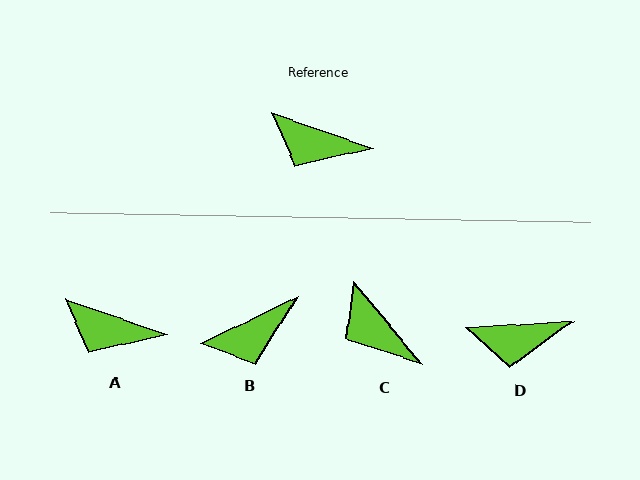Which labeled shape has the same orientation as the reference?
A.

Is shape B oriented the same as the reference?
No, it is off by about 45 degrees.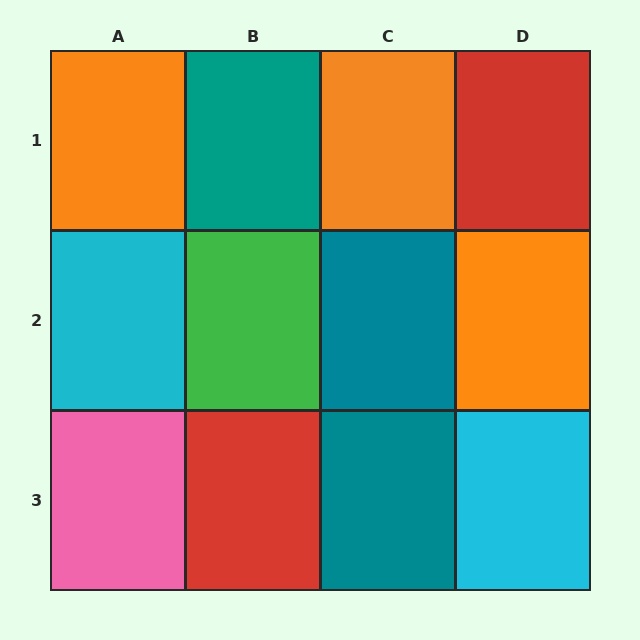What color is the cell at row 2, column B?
Green.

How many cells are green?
1 cell is green.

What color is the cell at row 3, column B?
Red.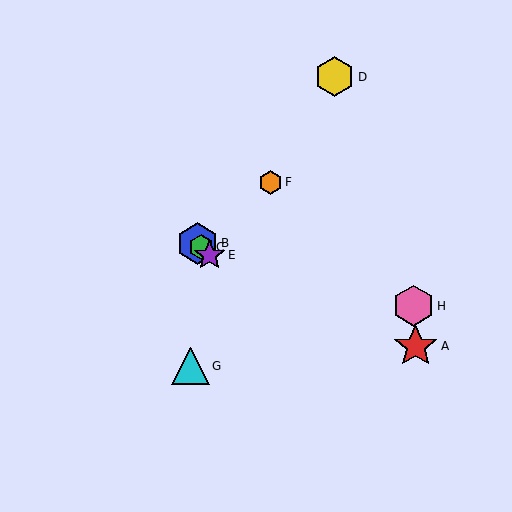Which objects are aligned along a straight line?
Objects B, C, E are aligned along a straight line.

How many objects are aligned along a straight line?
3 objects (B, C, E) are aligned along a straight line.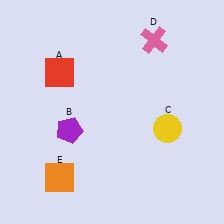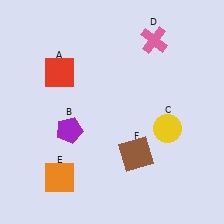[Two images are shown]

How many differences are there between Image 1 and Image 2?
There is 1 difference between the two images.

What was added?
A brown square (F) was added in Image 2.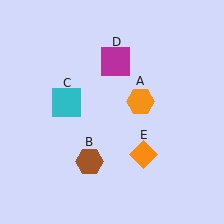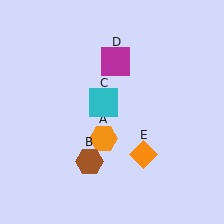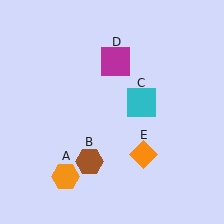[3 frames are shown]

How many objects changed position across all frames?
2 objects changed position: orange hexagon (object A), cyan square (object C).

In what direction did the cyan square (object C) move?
The cyan square (object C) moved right.